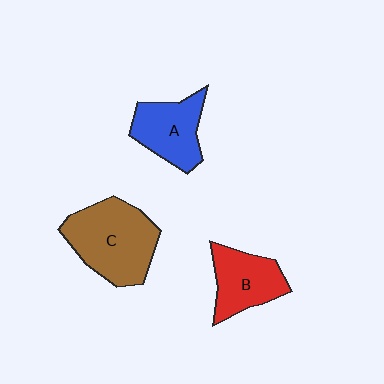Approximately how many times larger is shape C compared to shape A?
Approximately 1.5 times.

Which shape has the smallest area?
Shape B (red).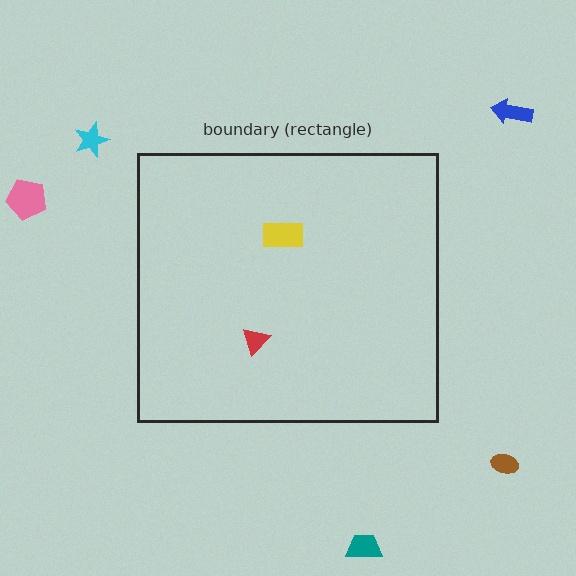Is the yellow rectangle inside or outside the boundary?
Inside.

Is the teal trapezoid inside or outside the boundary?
Outside.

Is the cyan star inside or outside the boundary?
Outside.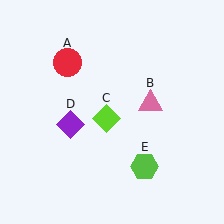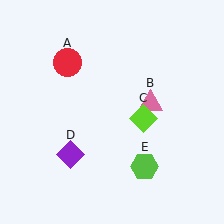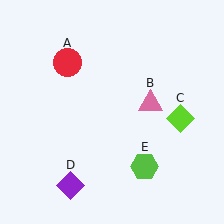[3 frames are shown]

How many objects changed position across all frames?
2 objects changed position: lime diamond (object C), purple diamond (object D).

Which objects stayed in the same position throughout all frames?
Red circle (object A) and pink triangle (object B) and lime hexagon (object E) remained stationary.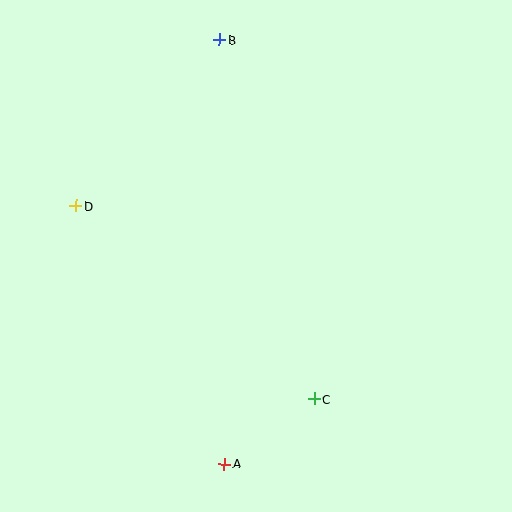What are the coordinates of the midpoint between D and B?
The midpoint between D and B is at (148, 123).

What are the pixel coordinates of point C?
Point C is at (314, 399).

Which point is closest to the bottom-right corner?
Point C is closest to the bottom-right corner.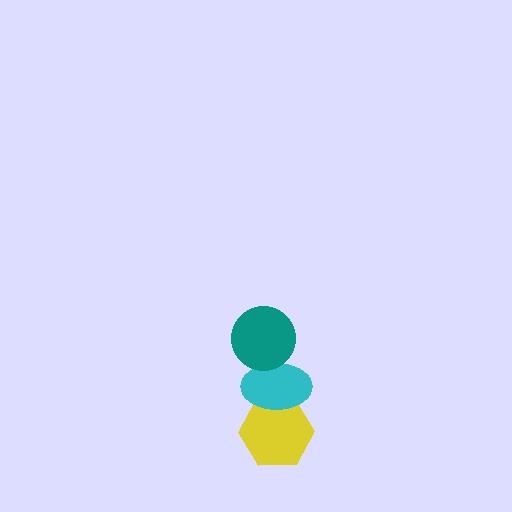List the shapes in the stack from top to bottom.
From top to bottom: the teal circle, the cyan ellipse, the yellow hexagon.